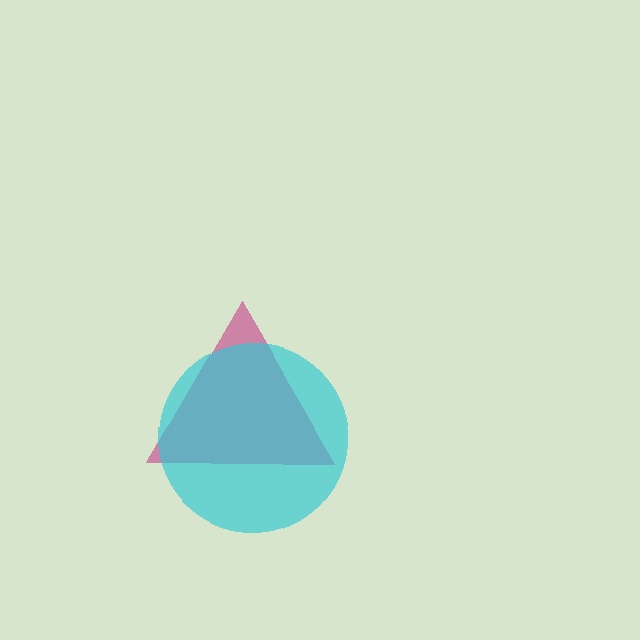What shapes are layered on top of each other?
The layered shapes are: a magenta triangle, a cyan circle.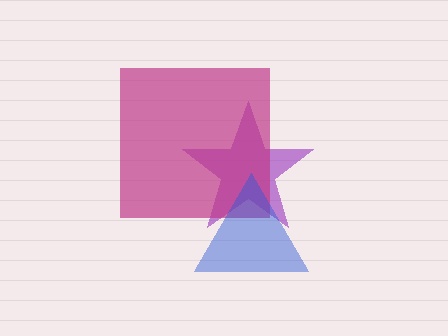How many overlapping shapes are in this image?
There are 3 overlapping shapes in the image.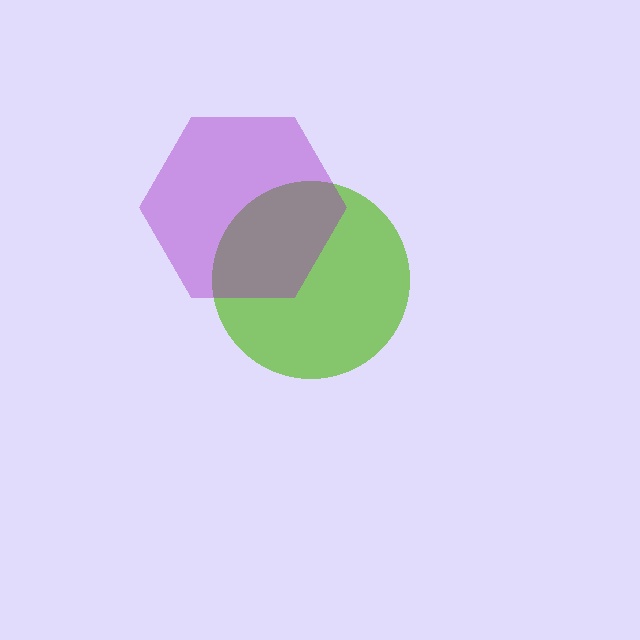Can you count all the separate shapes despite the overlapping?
Yes, there are 2 separate shapes.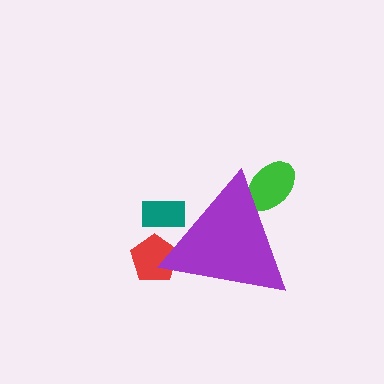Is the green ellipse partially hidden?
Yes, the green ellipse is partially hidden behind the purple triangle.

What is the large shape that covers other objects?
A purple triangle.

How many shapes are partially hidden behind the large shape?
3 shapes are partially hidden.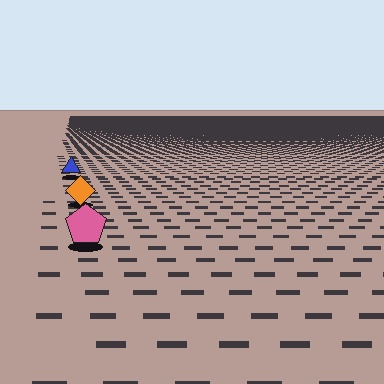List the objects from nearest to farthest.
From nearest to farthest: the pink pentagon, the orange diamond, the blue triangle.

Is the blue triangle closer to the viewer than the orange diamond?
No. The orange diamond is closer — you can tell from the texture gradient: the ground texture is coarser near it.